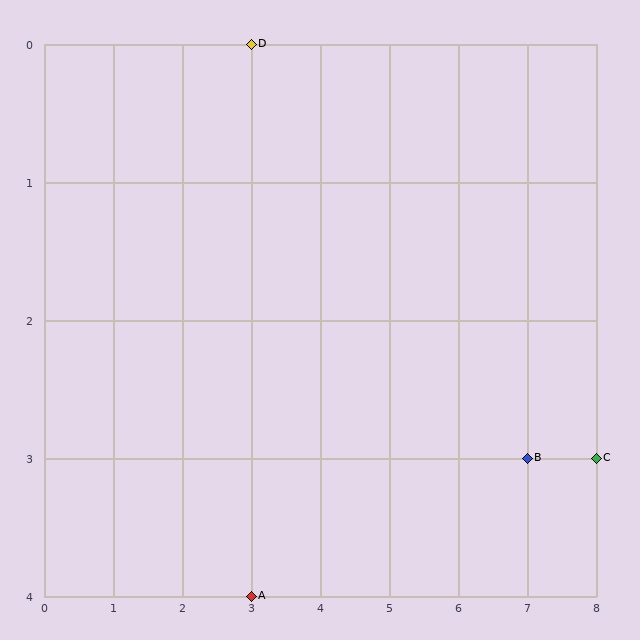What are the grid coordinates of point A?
Point A is at grid coordinates (3, 4).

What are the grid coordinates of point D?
Point D is at grid coordinates (3, 0).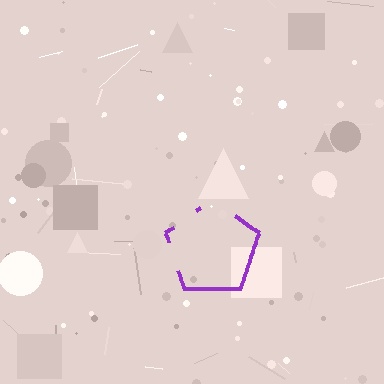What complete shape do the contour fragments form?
The contour fragments form a pentagon.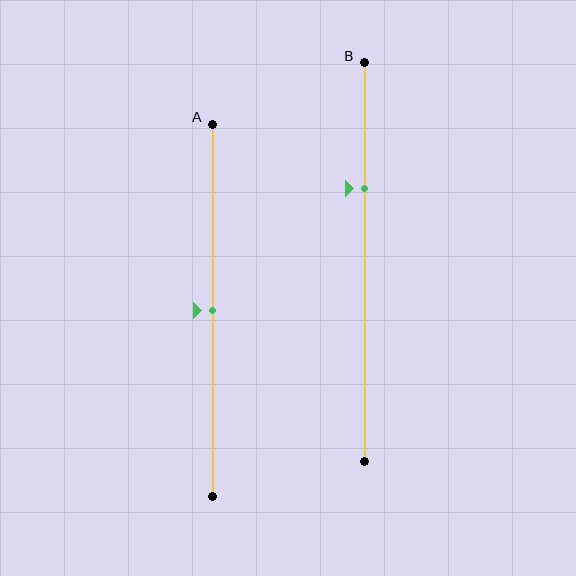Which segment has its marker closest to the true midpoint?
Segment A has its marker closest to the true midpoint.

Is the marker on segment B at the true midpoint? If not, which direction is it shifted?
No, the marker on segment B is shifted upward by about 18% of the segment length.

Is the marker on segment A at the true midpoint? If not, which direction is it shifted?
Yes, the marker on segment A is at the true midpoint.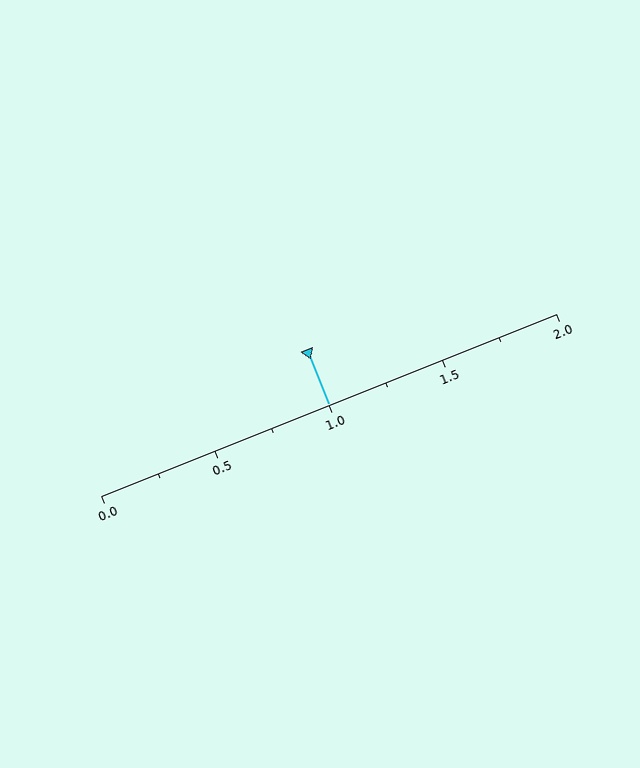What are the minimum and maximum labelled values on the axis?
The axis runs from 0.0 to 2.0.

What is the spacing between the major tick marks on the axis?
The major ticks are spaced 0.5 apart.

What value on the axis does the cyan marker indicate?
The marker indicates approximately 1.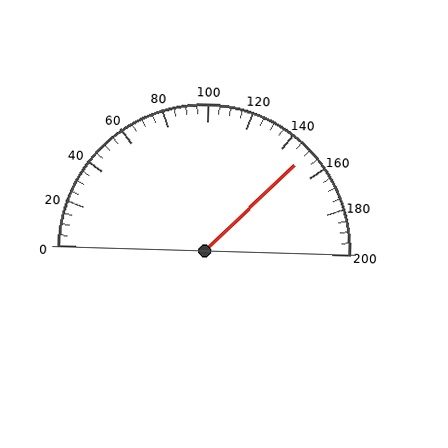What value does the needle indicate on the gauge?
The needle indicates approximately 150.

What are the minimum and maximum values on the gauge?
The gauge ranges from 0 to 200.